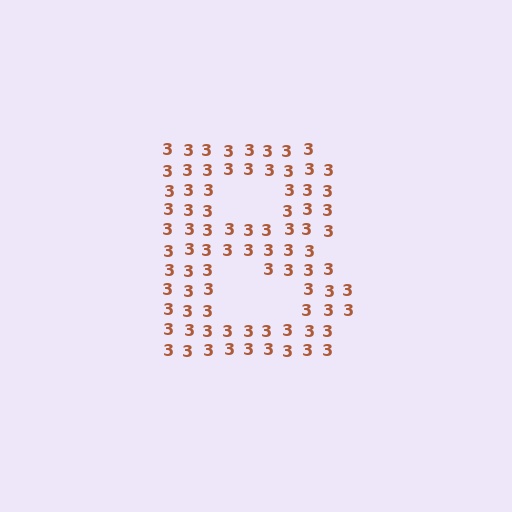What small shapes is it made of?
It is made of small digit 3's.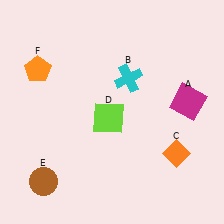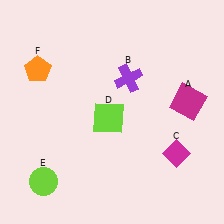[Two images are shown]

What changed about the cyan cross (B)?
In Image 1, B is cyan. In Image 2, it changed to purple.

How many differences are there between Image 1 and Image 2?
There are 3 differences between the two images.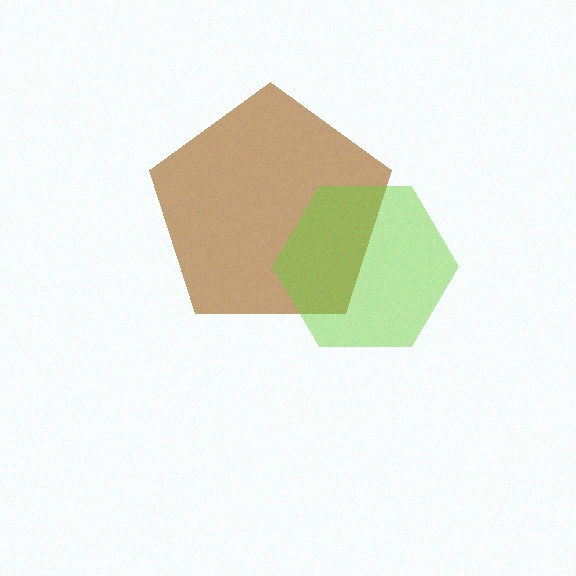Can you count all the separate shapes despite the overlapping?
Yes, there are 2 separate shapes.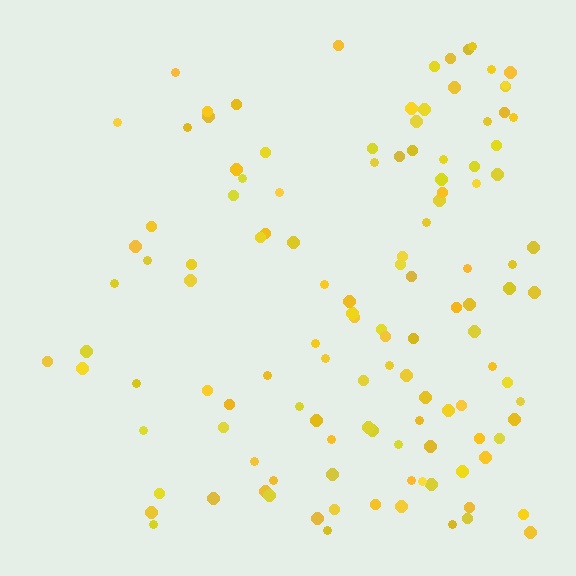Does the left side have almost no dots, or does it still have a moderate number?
Still a moderate number, just noticeably fewer than the right.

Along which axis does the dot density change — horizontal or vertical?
Horizontal.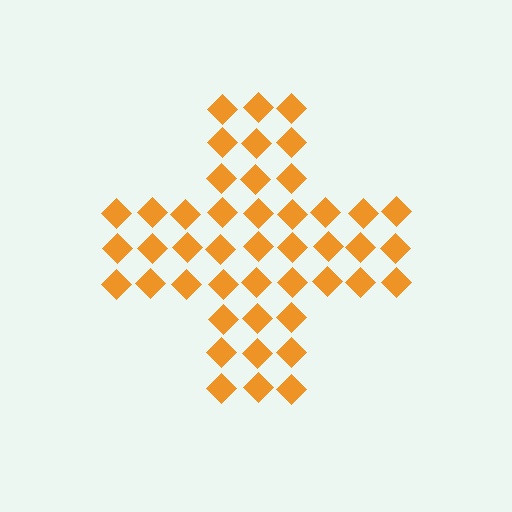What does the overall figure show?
The overall figure shows a cross.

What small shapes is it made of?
It is made of small diamonds.